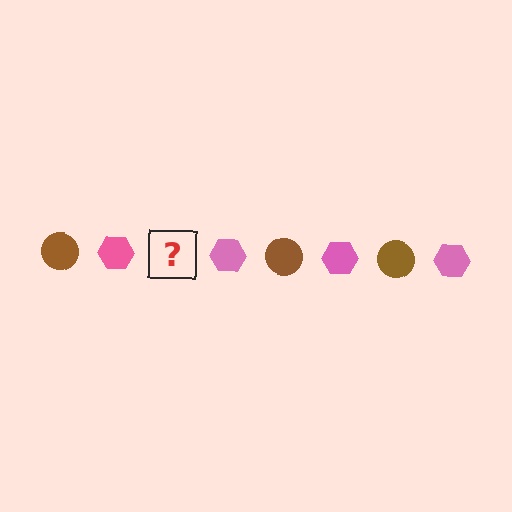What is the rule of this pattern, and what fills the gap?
The rule is that the pattern alternates between brown circle and pink hexagon. The gap should be filled with a brown circle.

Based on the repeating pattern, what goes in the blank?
The blank should be a brown circle.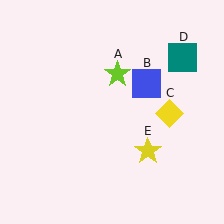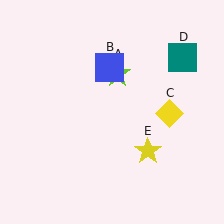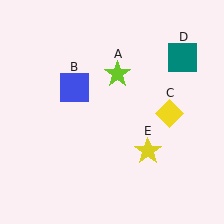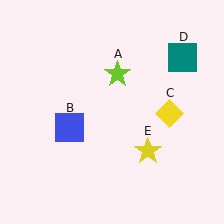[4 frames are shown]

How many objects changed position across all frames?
1 object changed position: blue square (object B).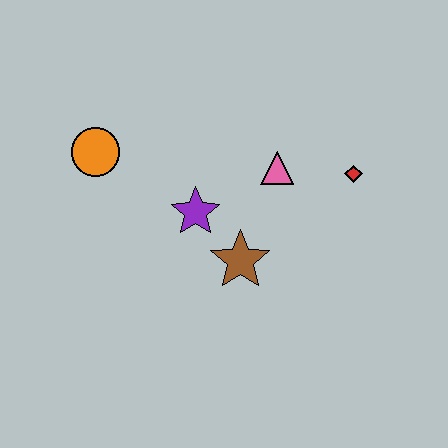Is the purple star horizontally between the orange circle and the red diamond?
Yes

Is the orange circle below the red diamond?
No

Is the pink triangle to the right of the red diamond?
No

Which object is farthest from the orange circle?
The red diamond is farthest from the orange circle.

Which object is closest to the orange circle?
The purple star is closest to the orange circle.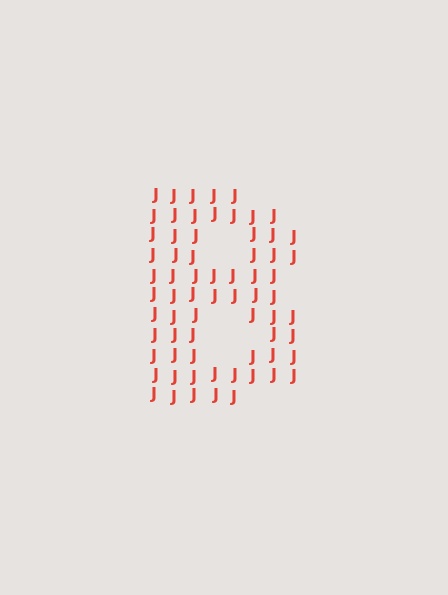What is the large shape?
The large shape is the letter B.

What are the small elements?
The small elements are letter J's.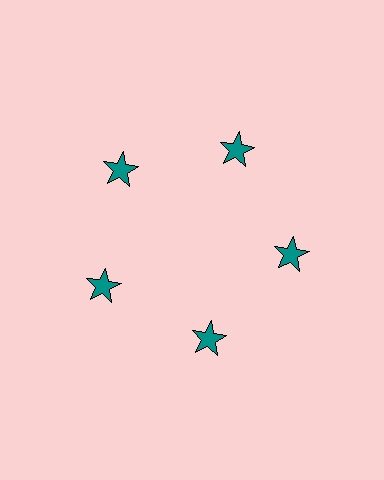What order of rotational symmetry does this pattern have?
This pattern has 5-fold rotational symmetry.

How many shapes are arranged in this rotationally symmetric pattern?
There are 5 shapes, arranged in 5 groups of 1.